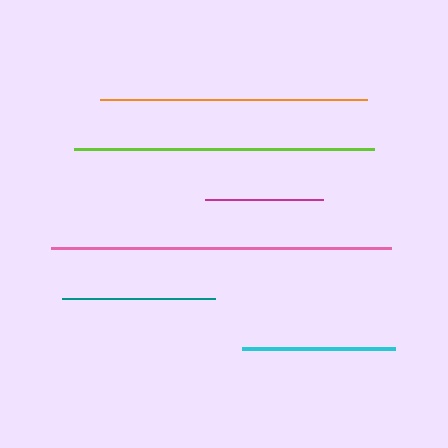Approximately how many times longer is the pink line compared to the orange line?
The pink line is approximately 1.3 times the length of the orange line.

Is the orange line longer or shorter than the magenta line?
The orange line is longer than the magenta line.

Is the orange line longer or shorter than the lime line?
The lime line is longer than the orange line.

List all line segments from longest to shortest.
From longest to shortest: pink, lime, orange, cyan, teal, magenta.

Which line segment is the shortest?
The magenta line is the shortest at approximately 118 pixels.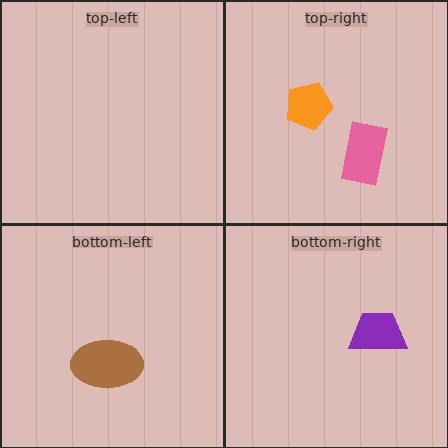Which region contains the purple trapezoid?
The bottom-right region.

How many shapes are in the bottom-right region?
1.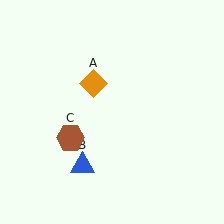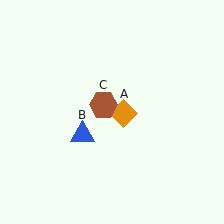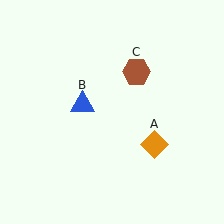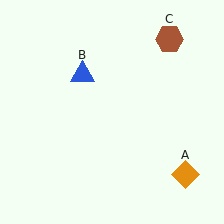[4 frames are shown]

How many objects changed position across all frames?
3 objects changed position: orange diamond (object A), blue triangle (object B), brown hexagon (object C).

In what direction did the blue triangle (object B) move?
The blue triangle (object B) moved up.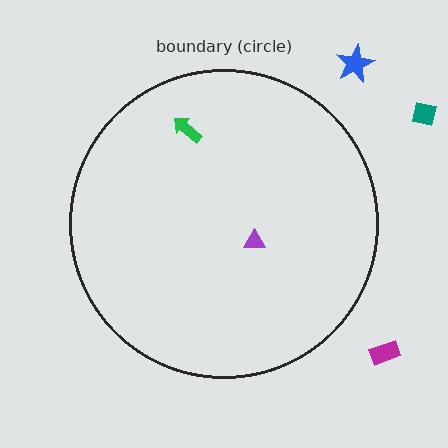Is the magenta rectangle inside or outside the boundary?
Outside.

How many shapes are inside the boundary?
2 inside, 3 outside.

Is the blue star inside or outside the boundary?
Outside.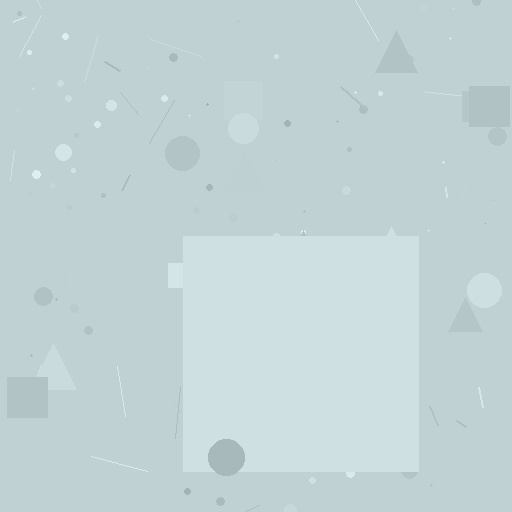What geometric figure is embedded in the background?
A square is embedded in the background.